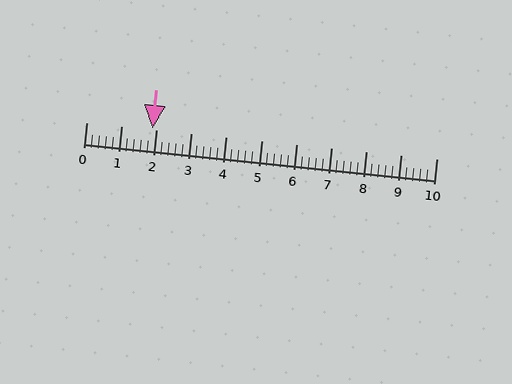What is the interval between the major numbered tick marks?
The major tick marks are spaced 1 units apart.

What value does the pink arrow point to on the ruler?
The pink arrow points to approximately 1.9.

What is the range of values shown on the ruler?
The ruler shows values from 0 to 10.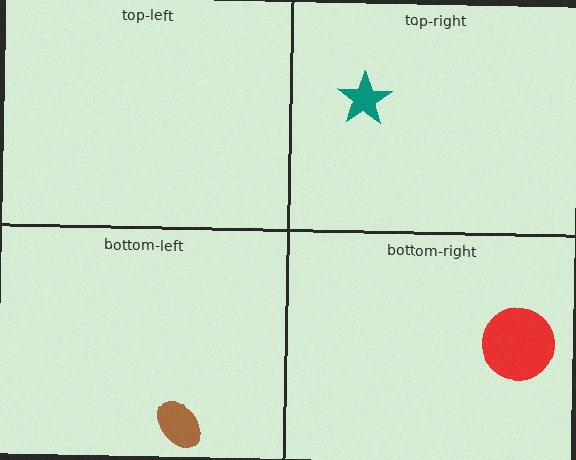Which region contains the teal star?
The top-right region.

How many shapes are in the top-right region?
1.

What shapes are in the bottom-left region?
The brown ellipse.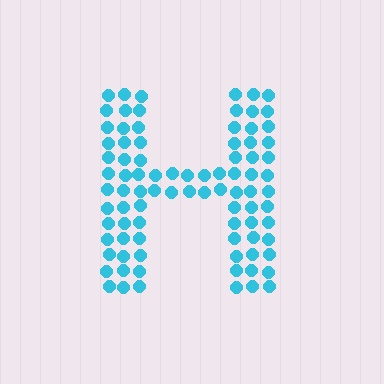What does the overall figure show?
The overall figure shows the letter H.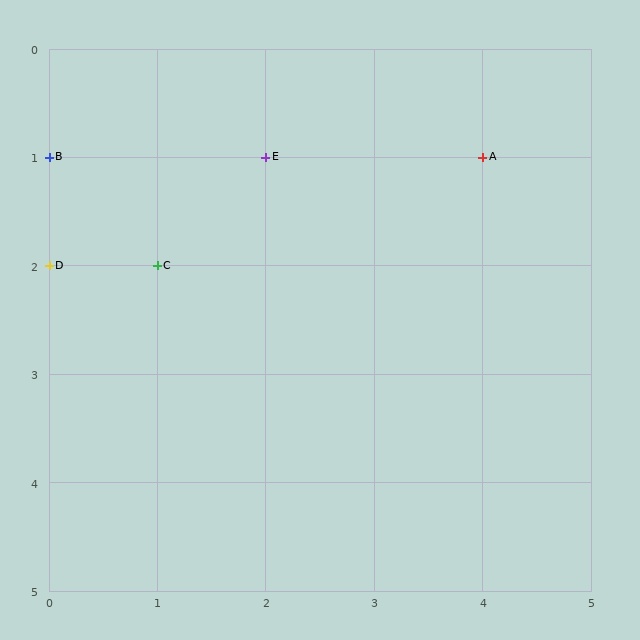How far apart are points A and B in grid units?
Points A and B are 4 columns apart.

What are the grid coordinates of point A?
Point A is at grid coordinates (4, 1).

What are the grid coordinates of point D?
Point D is at grid coordinates (0, 2).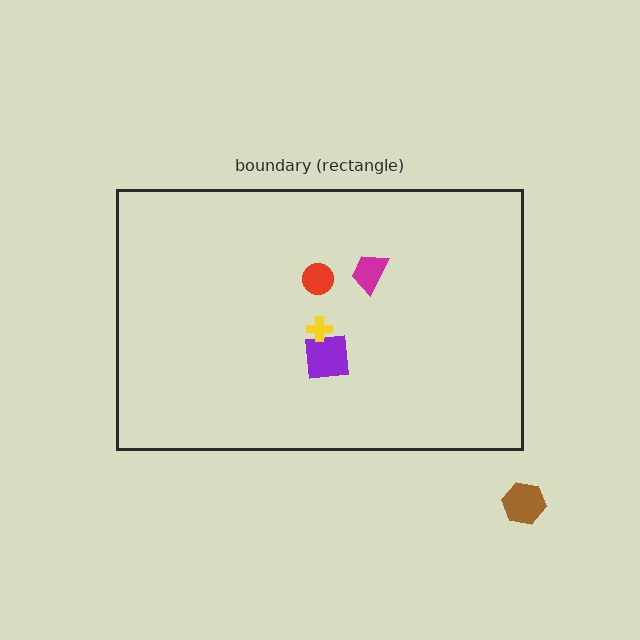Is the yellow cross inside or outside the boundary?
Inside.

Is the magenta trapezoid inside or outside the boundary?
Inside.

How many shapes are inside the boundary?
4 inside, 1 outside.